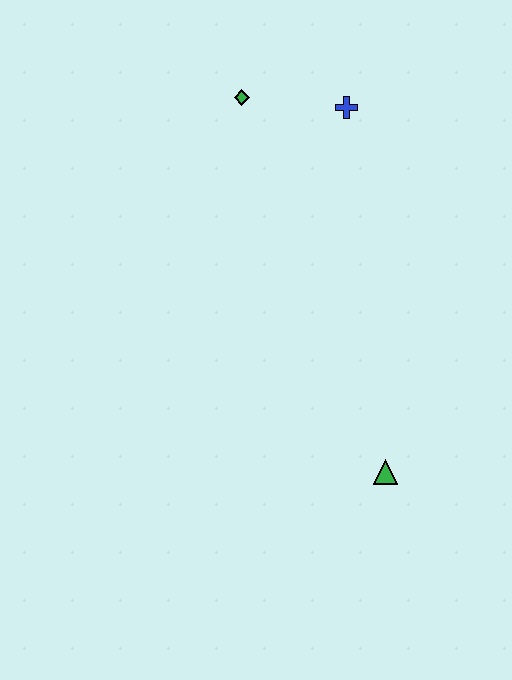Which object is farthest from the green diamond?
The green triangle is farthest from the green diamond.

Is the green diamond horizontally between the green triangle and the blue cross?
No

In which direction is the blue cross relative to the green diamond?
The blue cross is to the right of the green diamond.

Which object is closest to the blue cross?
The green diamond is closest to the blue cross.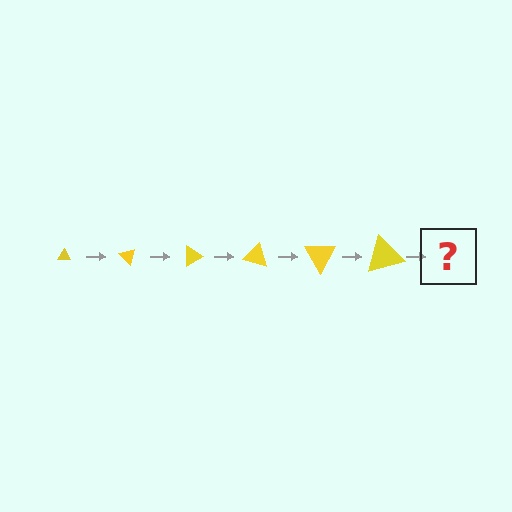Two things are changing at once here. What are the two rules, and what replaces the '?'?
The two rules are that the triangle grows larger each step and it rotates 45 degrees each step. The '?' should be a triangle, larger than the previous one and rotated 270 degrees from the start.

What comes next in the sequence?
The next element should be a triangle, larger than the previous one and rotated 270 degrees from the start.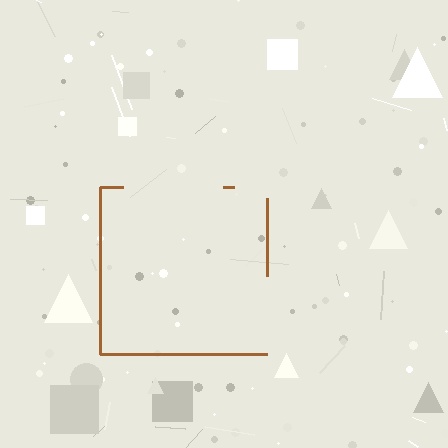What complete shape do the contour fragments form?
The contour fragments form a square.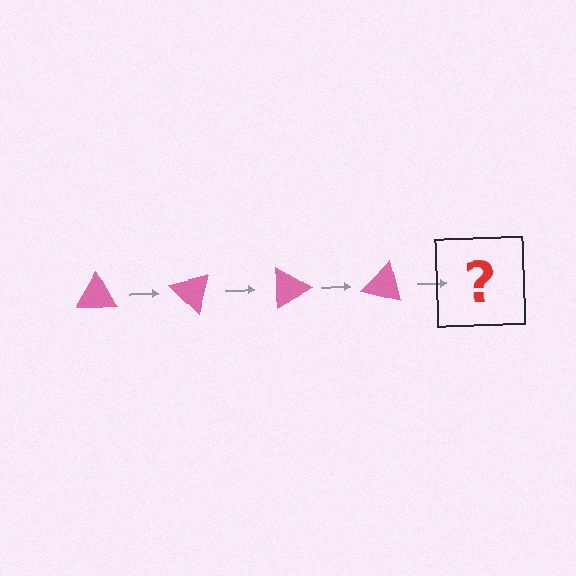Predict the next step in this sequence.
The next step is a pink triangle rotated 180 degrees.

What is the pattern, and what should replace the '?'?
The pattern is that the triangle rotates 45 degrees each step. The '?' should be a pink triangle rotated 180 degrees.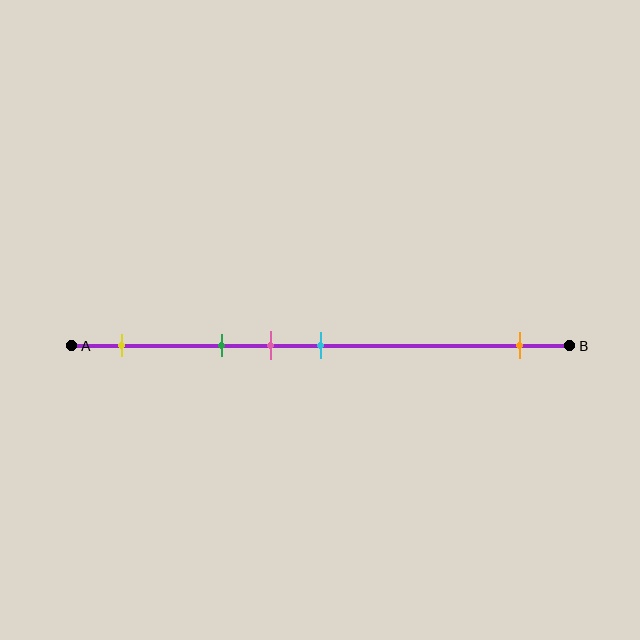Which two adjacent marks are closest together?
The pink and cyan marks are the closest adjacent pair.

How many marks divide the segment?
There are 5 marks dividing the segment.